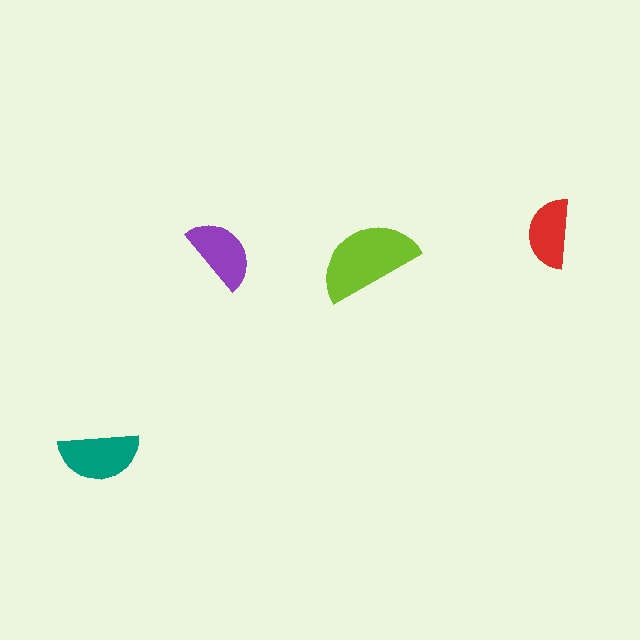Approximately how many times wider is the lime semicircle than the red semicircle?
About 1.5 times wider.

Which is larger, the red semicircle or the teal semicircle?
The teal one.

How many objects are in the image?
There are 4 objects in the image.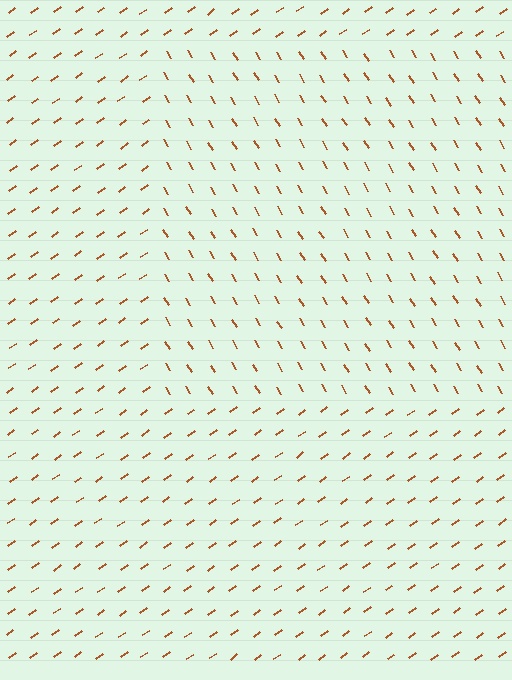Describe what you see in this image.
The image is filled with small brown line segments. A rectangle region in the image has lines oriented differently from the surrounding lines, creating a visible texture boundary.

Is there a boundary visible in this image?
Yes, there is a texture boundary formed by a change in line orientation.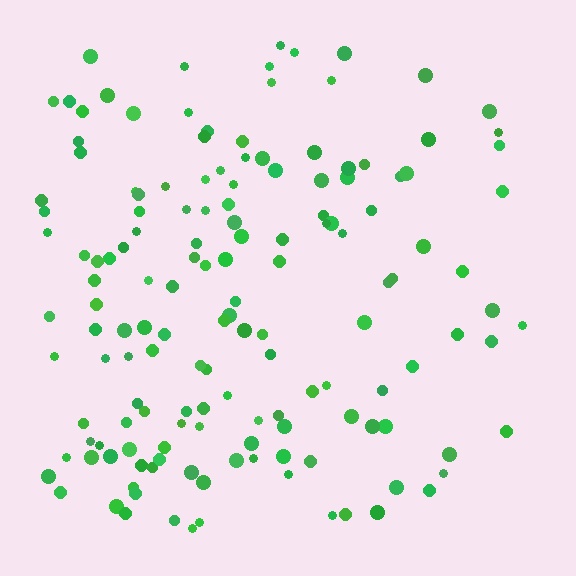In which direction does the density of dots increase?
From right to left, with the left side densest.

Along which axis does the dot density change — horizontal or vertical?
Horizontal.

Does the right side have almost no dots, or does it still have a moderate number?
Still a moderate number, just noticeably fewer than the left.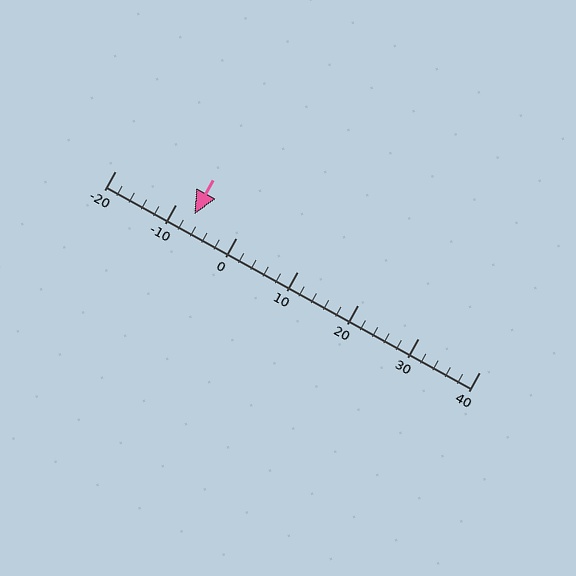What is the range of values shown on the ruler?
The ruler shows values from -20 to 40.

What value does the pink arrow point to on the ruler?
The pink arrow points to approximately -7.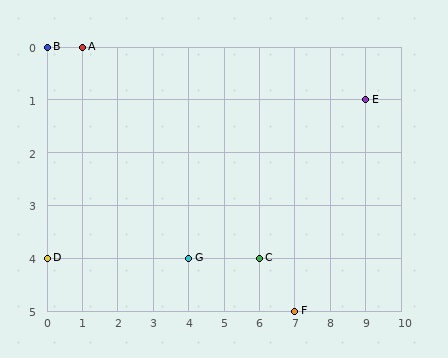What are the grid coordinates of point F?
Point F is at grid coordinates (7, 5).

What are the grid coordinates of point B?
Point B is at grid coordinates (0, 0).